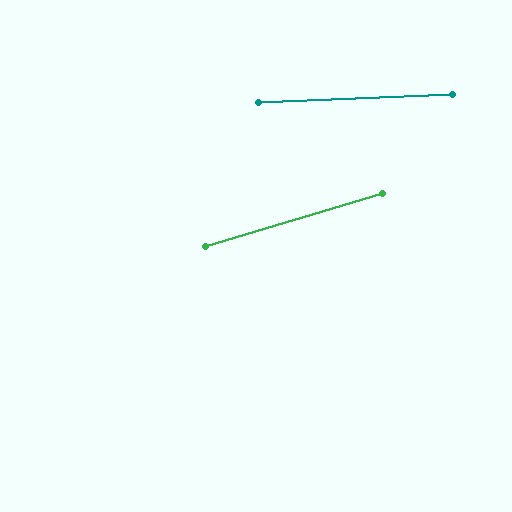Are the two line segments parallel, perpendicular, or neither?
Neither parallel nor perpendicular — they differ by about 14°.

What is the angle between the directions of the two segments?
Approximately 14 degrees.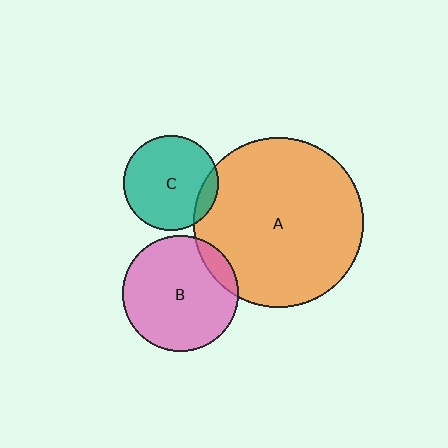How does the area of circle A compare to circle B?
Approximately 2.2 times.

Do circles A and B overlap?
Yes.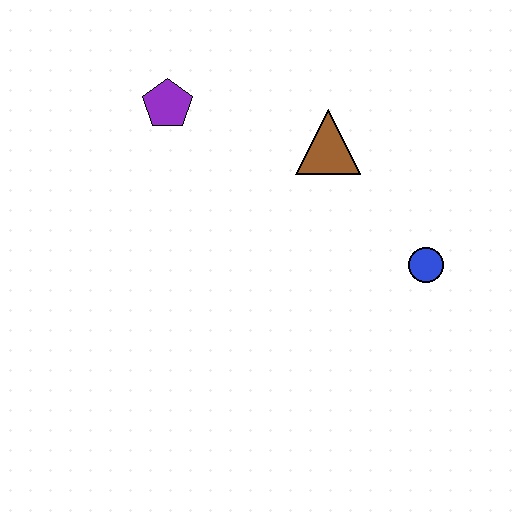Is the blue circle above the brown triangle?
No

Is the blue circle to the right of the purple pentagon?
Yes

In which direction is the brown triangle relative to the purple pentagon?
The brown triangle is to the right of the purple pentagon.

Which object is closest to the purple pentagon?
The brown triangle is closest to the purple pentagon.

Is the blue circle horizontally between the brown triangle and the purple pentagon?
No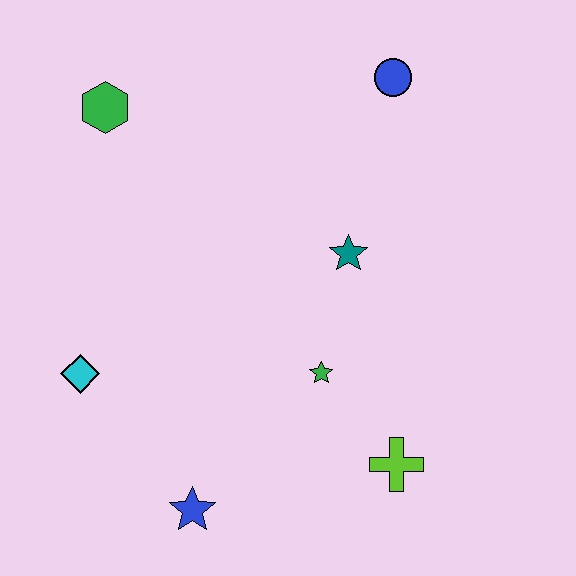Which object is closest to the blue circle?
The teal star is closest to the blue circle.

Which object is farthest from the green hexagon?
The lime cross is farthest from the green hexagon.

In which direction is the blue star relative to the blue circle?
The blue star is below the blue circle.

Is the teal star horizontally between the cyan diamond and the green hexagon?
No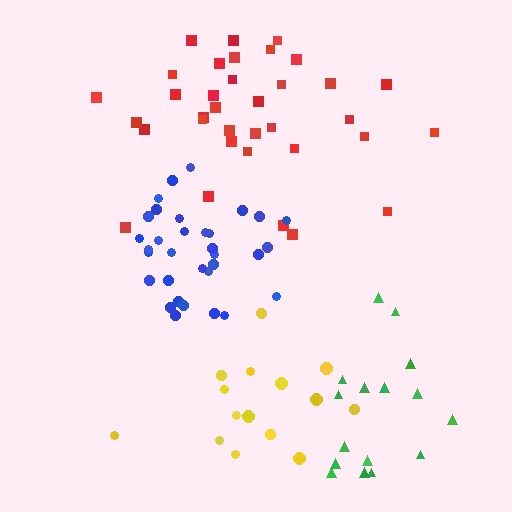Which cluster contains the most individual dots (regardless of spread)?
Red (35).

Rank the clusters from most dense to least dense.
blue, red, yellow, green.